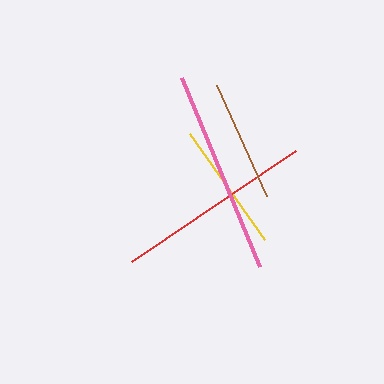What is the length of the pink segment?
The pink segment is approximately 204 pixels long.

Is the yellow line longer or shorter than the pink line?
The pink line is longer than the yellow line.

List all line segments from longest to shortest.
From longest to shortest: pink, red, yellow, brown.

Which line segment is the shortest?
The brown line is the shortest at approximately 122 pixels.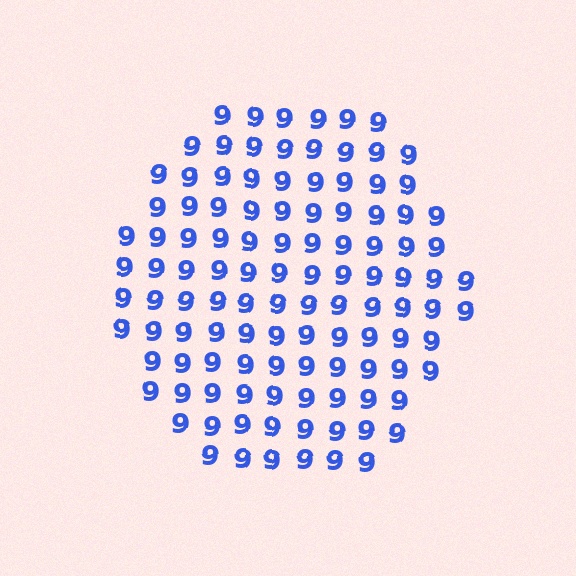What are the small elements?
The small elements are digit 9's.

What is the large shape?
The large shape is a hexagon.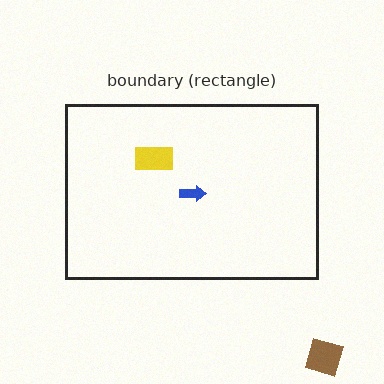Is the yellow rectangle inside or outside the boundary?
Inside.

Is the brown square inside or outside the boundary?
Outside.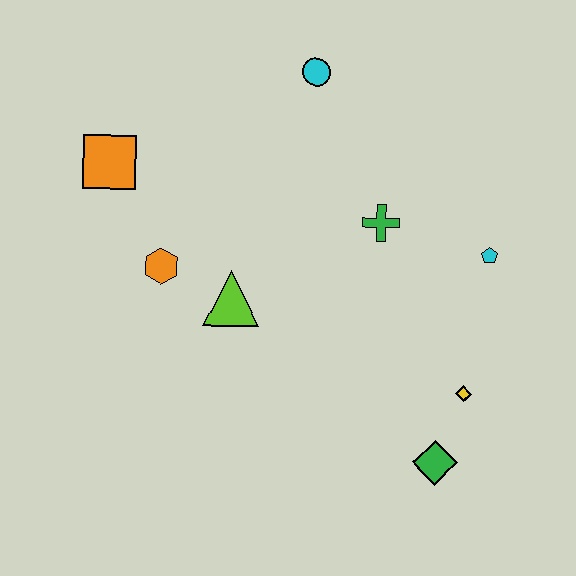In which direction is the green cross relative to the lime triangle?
The green cross is to the right of the lime triangle.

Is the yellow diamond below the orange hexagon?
Yes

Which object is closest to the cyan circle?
The green cross is closest to the cyan circle.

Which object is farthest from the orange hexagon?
The green diamond is farthest from the orange hexagon.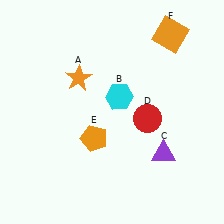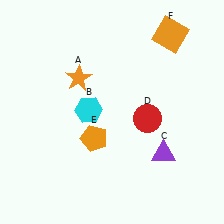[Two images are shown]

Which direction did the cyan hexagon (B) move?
The cyan hexagon (B) moved left.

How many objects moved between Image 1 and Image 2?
1 object moved between the two images.